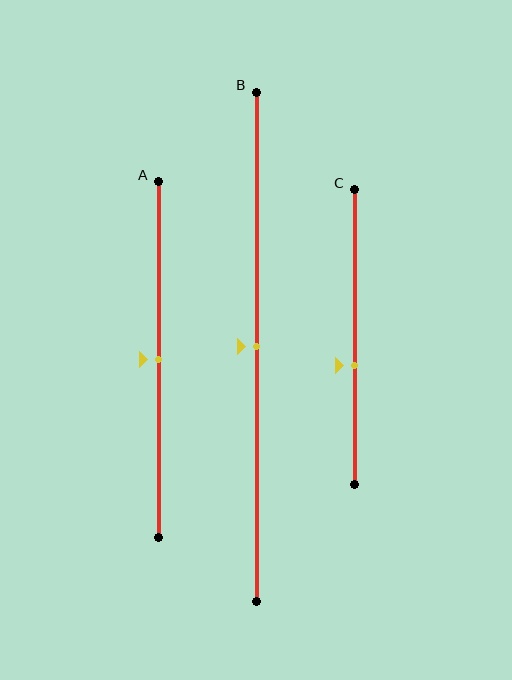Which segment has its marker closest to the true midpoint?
Segment A has its marker closest to the true midpoint.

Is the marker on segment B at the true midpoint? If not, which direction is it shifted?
Yes, the marker on segment B is at the true midpoint.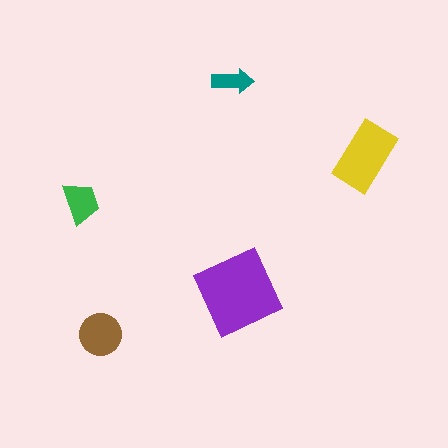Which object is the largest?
The purple square.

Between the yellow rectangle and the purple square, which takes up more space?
The purple square.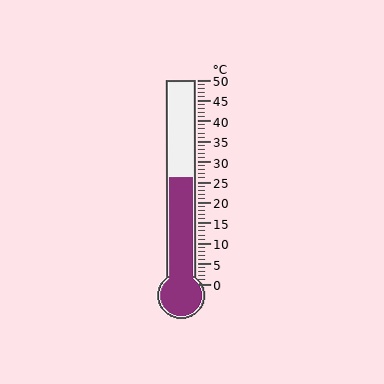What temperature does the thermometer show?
The thermometer shows approximately 26°C.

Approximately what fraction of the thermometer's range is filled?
The thermometer is filled to approximately 50% of its range.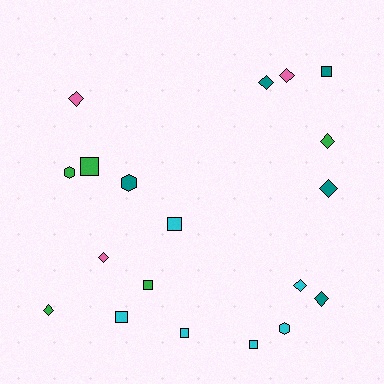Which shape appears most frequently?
Diamond, with 9 objects.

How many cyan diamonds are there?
There is 1 cyan diamond.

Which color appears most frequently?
Cyan, with 6 objects.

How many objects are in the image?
There are 19 objects.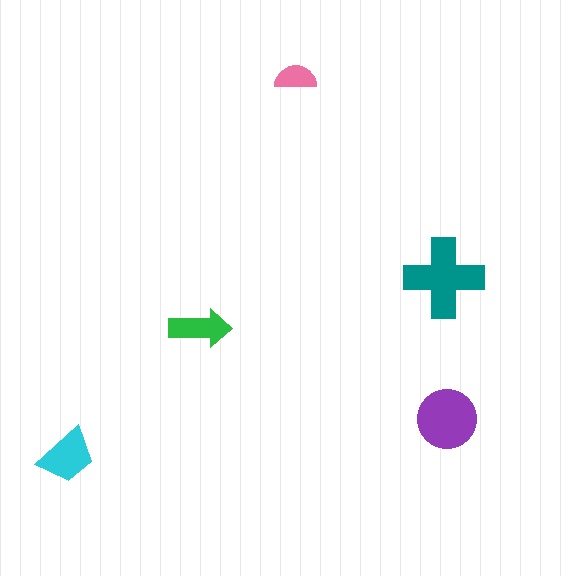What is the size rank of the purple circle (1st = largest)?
2nd.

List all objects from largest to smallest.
The teal cross, the purple circle, the cyan trapezoid, the green arrow, the pink semicircle.